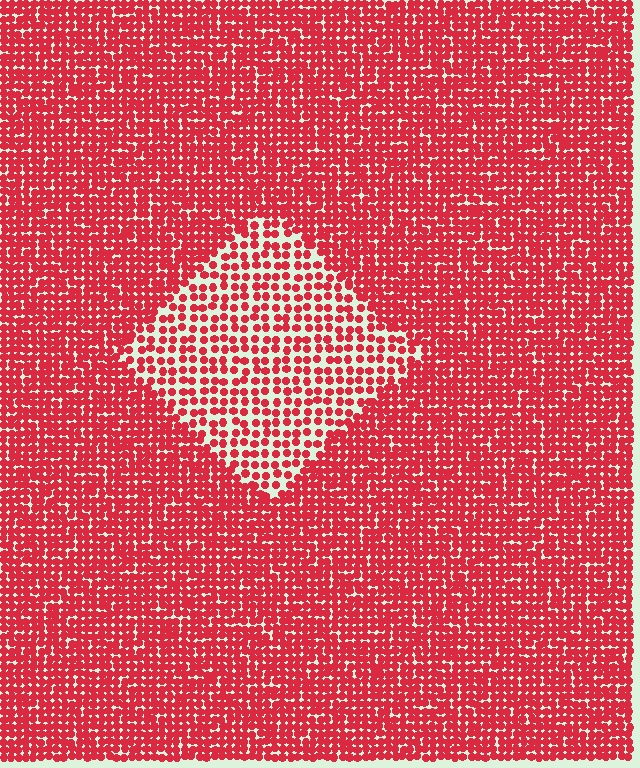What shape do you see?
I see a diamond.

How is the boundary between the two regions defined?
The boundary is defined by a change in element density (approximately 1.9x ratio). All elements are the same color, size, and shape.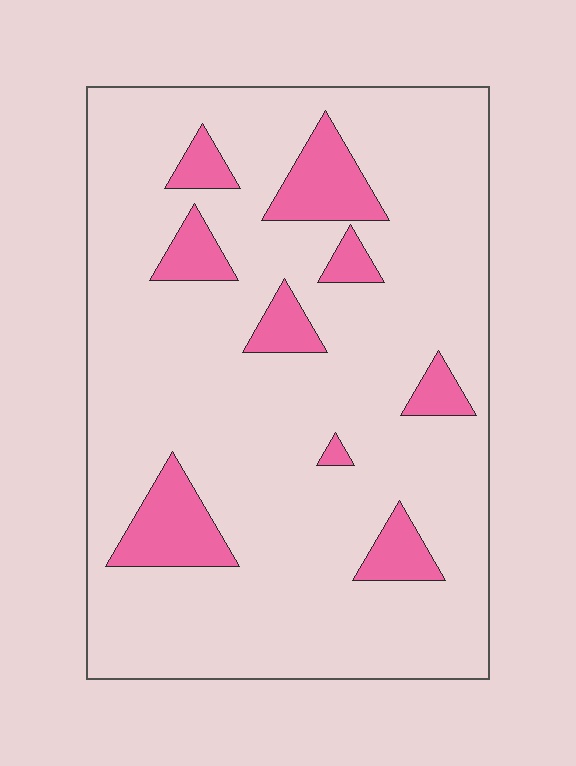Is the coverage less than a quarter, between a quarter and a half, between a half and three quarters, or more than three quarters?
Less than a quarter.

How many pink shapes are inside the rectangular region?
9.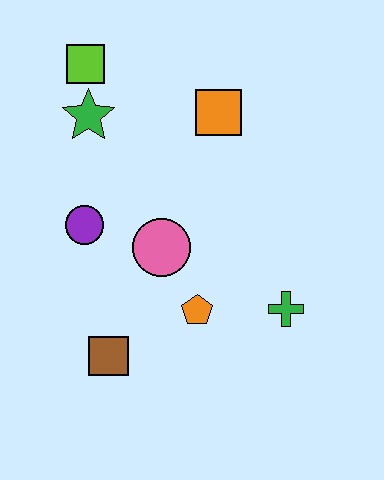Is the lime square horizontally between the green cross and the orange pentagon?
No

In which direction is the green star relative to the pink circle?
The green star is above the pink circle.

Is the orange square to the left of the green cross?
Yes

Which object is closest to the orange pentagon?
The pink circle is closest to the orange pentagon.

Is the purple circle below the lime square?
Yes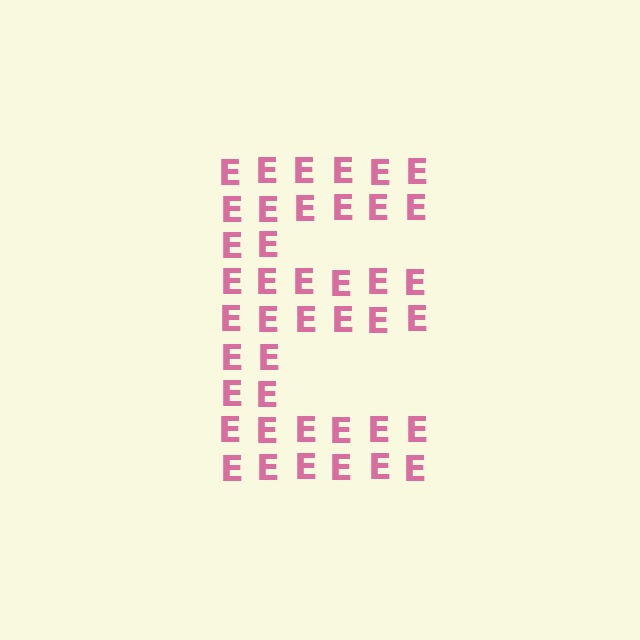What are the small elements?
The small elements are letter E's.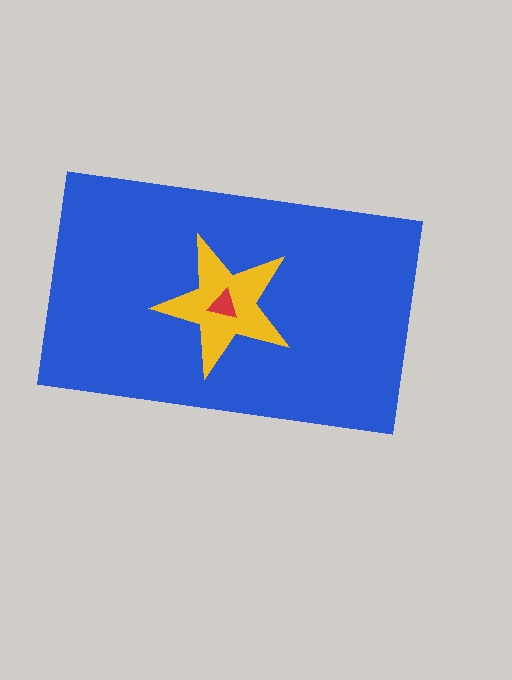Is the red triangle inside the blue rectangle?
Yes.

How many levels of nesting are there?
3.